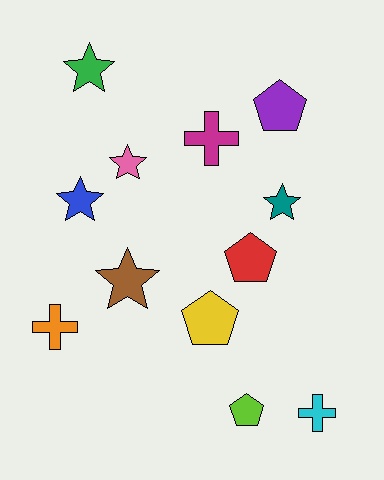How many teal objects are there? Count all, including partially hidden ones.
There is 1 teal object.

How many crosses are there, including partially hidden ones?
There are 3 crosses.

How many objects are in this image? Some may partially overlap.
There are 12 objects.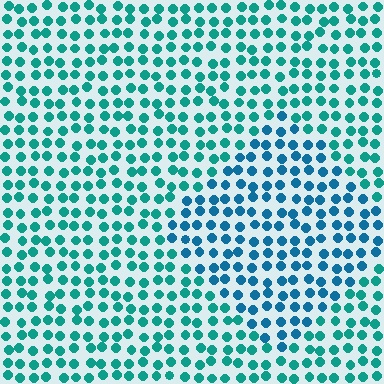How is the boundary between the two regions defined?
The boundary is defined purely by a slight shift in hue (about 28 degrees). Spacing, size, and orientation are identical on both sides.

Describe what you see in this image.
The image is filled with small teal elements in a uniform arrangement. A diamond-shaped region is visible where the elements are tinted to a slightly different hue, forming a subtle color boundary.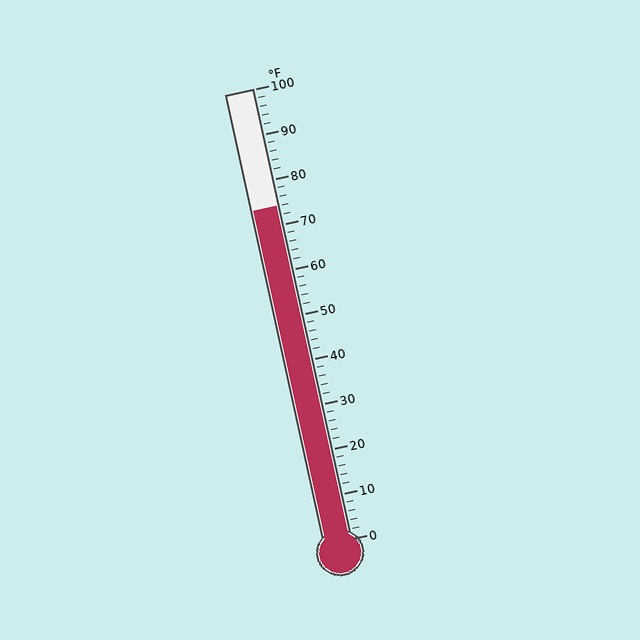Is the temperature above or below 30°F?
The temperature is above 30°F.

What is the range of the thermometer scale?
The thermometer scale ranges from 0°F to 100°F.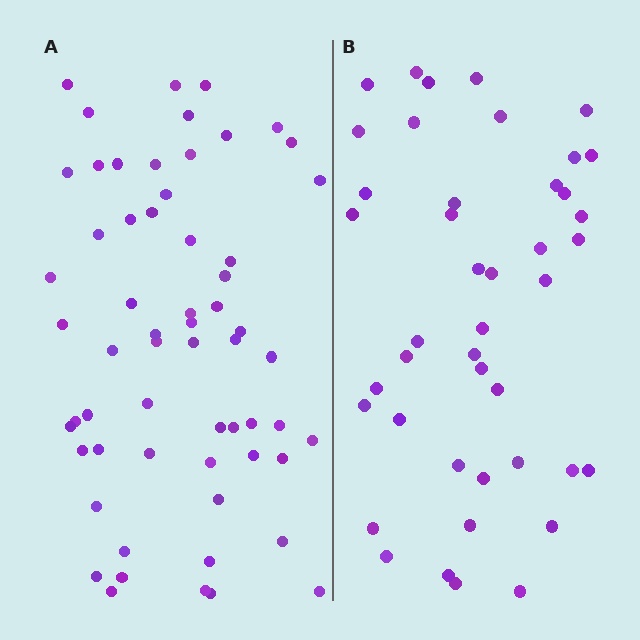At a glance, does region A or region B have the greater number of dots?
Region A (the left region) has more dots.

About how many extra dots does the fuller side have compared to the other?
Region A has approximately 15 more dots than region B.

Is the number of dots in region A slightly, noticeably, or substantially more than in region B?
Region A has noticeably more, but not dramatically so. The ratio is roughly 1.4 to 1.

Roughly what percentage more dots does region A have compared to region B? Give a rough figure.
About 40% more.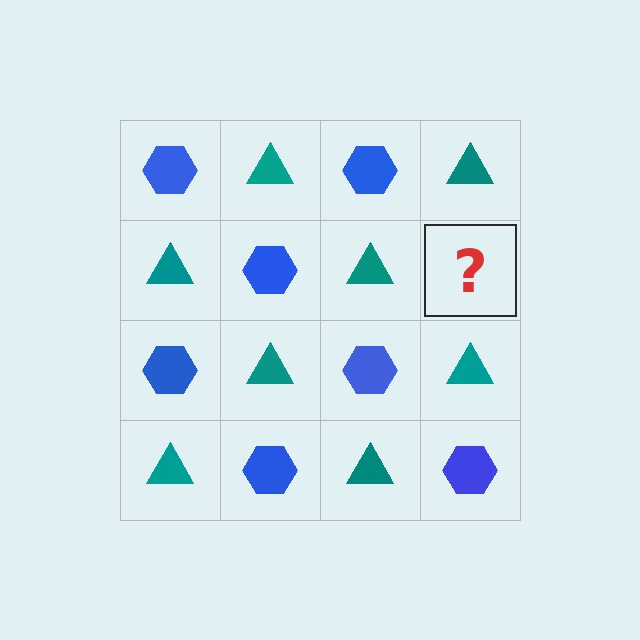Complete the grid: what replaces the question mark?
The question mark should be replaced with a blue hexagon.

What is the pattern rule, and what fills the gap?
The rule is that it alternates blue hexagon and teal triangle in a checkerboard pattern. The gap should be filled with a blue hexagon.